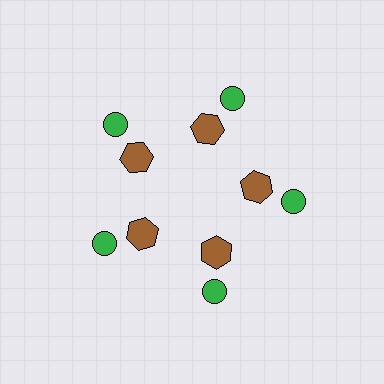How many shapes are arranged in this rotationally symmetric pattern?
There are 10 shapes, arranged in 5 groups of 2.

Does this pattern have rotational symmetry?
Yes, this pattern has 5-fold rotational symmetry. It looks the same after rotating 72 degrees around the center.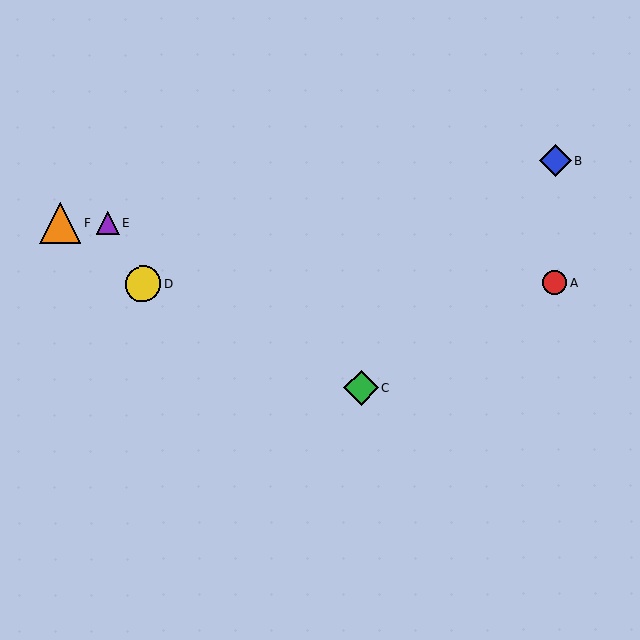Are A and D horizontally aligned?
Yes, both are at y≈283.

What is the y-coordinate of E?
Object E is at y≈222.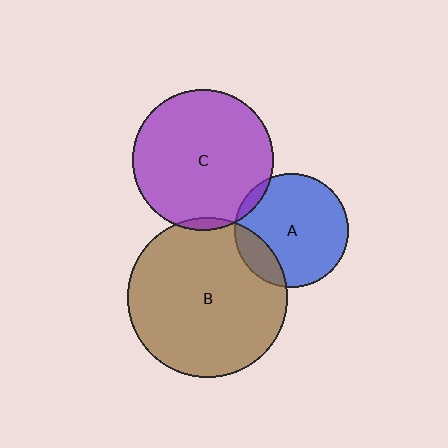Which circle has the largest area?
Circle B (brown).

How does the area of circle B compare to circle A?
Approximately 2.0 times.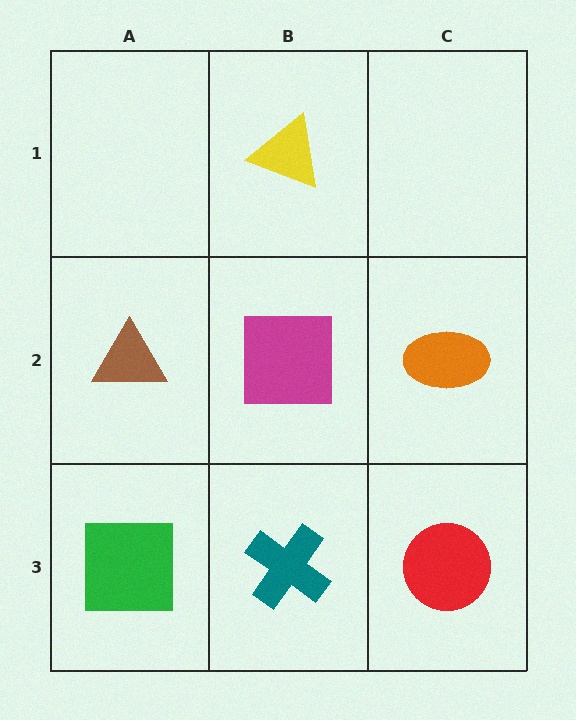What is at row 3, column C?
A red circle.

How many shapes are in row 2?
3 shapes.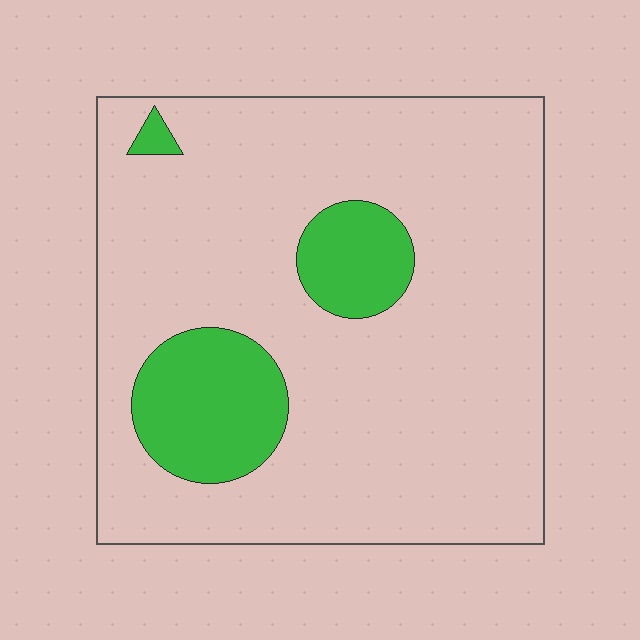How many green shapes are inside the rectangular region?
3.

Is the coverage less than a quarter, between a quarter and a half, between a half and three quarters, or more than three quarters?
Less than a quarter.